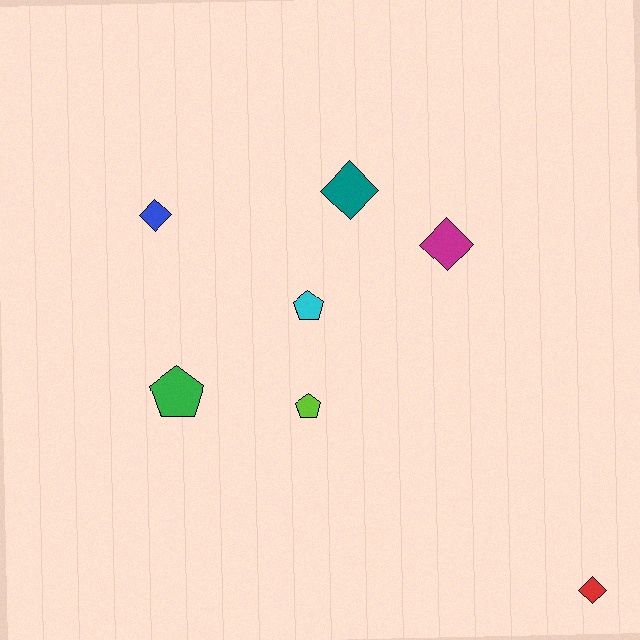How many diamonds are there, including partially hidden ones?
There are 4 diamonds.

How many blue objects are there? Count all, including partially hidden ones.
There is 1 blue object.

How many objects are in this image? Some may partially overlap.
There are 7 objects.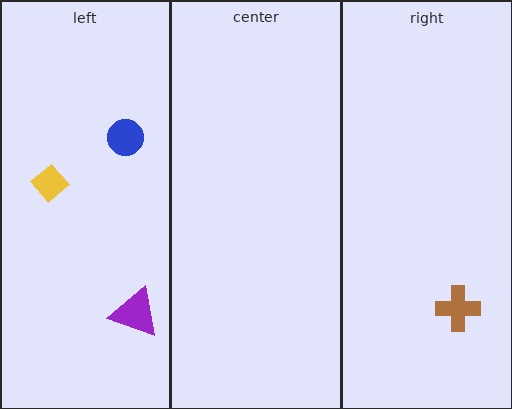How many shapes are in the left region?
3.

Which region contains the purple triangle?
The left region.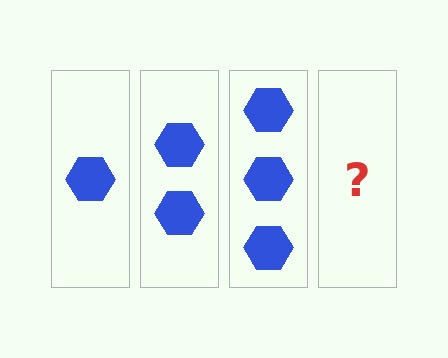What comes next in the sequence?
The next element should be 4 hexagons.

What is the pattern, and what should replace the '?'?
The pattern is that each step adds one more hexagon. The '?' should be 4 hexagons.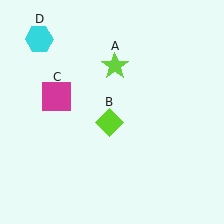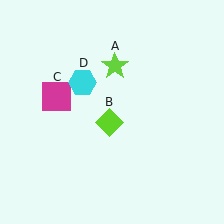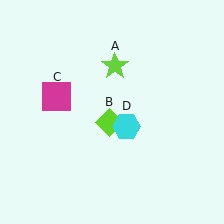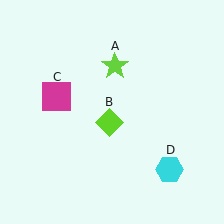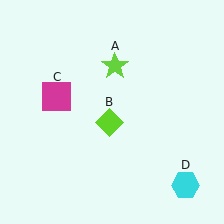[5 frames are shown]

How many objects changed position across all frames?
1 object changed position: cyan hexagon (object D).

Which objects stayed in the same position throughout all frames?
Lime star (object A) and lime diamond (object B) and magenta square (object C) remained stationary.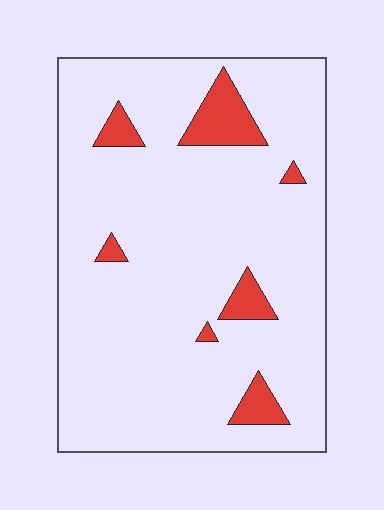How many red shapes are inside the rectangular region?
7.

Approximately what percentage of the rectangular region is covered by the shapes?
Approximately 10%.